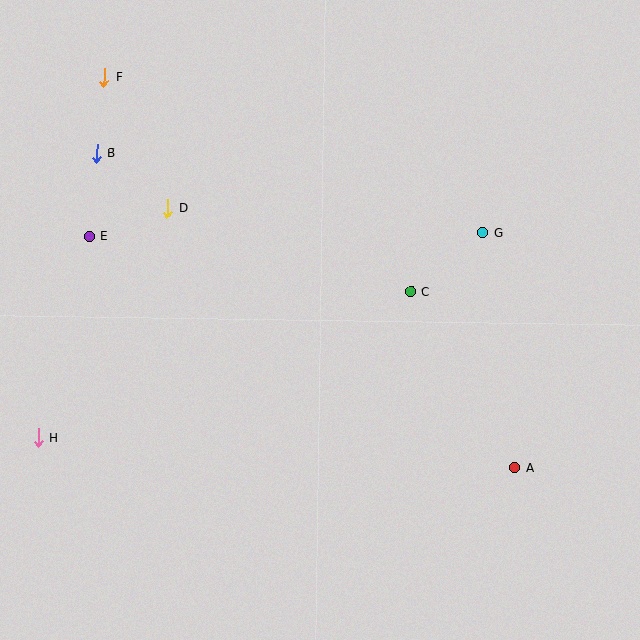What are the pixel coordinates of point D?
Point D is at (167, 208).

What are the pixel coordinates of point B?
Point B is at (97, 153).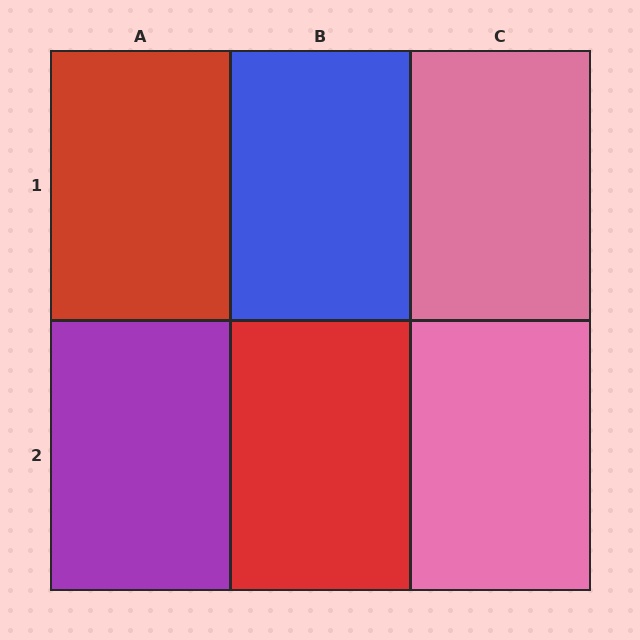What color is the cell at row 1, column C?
Pink.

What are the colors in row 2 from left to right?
Purple, red, pink.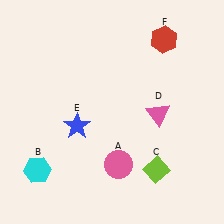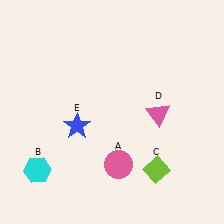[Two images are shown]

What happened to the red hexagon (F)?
The red hexagon (F) was removed in Image 2. It was in the top-right area of Image 1.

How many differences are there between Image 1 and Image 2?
There is 1 difference between the two images.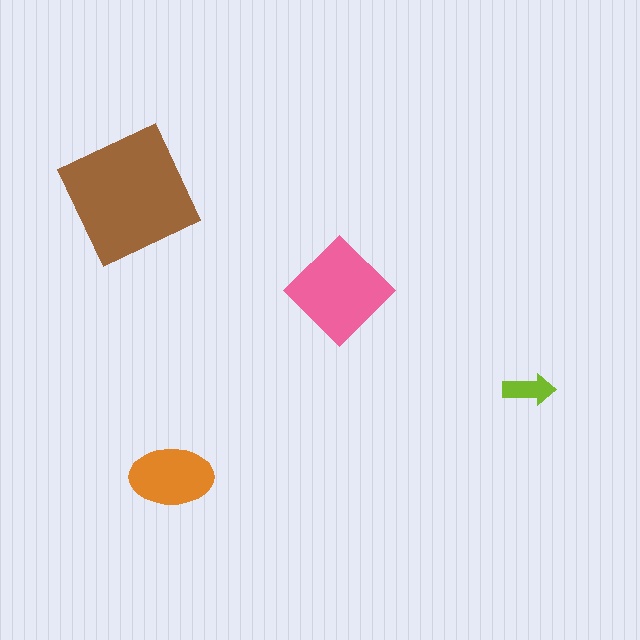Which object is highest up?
The brown square is topmost.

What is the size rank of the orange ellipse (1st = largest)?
3rd.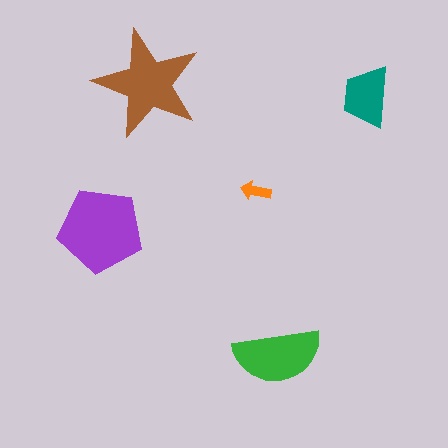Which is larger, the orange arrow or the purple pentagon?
The purple pentagon.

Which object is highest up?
The brown star is topmost.